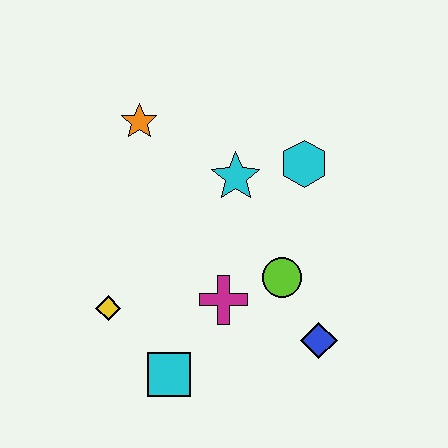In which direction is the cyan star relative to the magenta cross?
The cyan star is above the magenta cross.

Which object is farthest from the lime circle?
The orange star is farthest from the lime circle.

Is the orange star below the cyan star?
No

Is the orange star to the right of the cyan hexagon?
No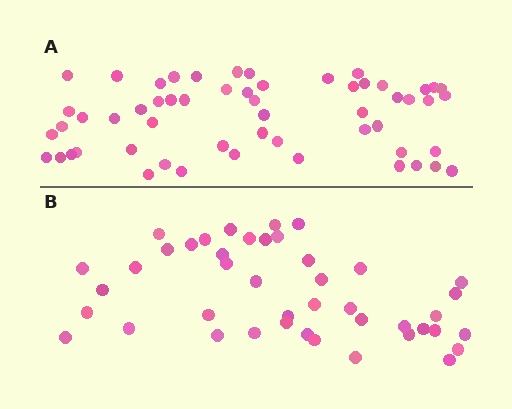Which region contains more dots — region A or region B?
Region A (the top region) has more dots.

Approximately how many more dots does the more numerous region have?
Region A has approximately 15 more dots than region B.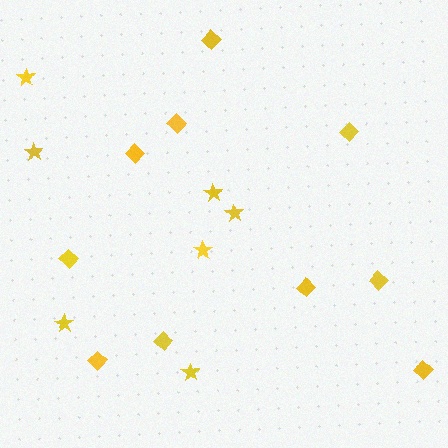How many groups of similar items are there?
There are 2 groups: one group of diamonds (10) and one group of stars (7).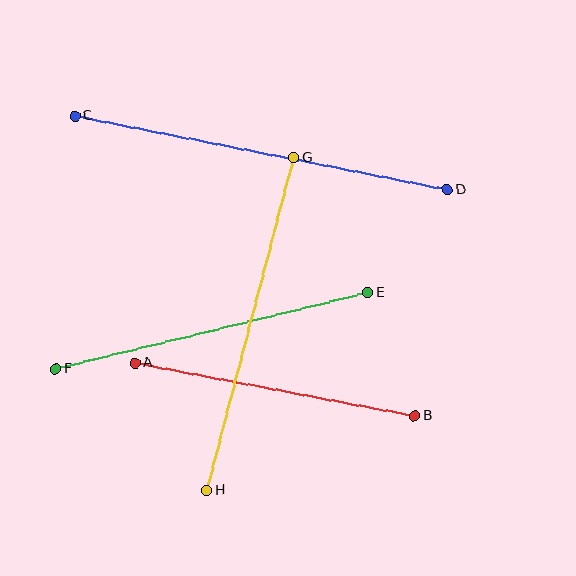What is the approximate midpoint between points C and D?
The midpoint is at approximately (261, 153) pixels.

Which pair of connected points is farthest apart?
Points C and D are farthest apart.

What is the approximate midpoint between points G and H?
The midpoint is at approximately (251, 324) pixels.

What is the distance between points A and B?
The distance is approximately 284 pixels.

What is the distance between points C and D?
The distance is approximately 380 pixels.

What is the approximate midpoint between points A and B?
The midpoint is at approximately (275, 389) pixels.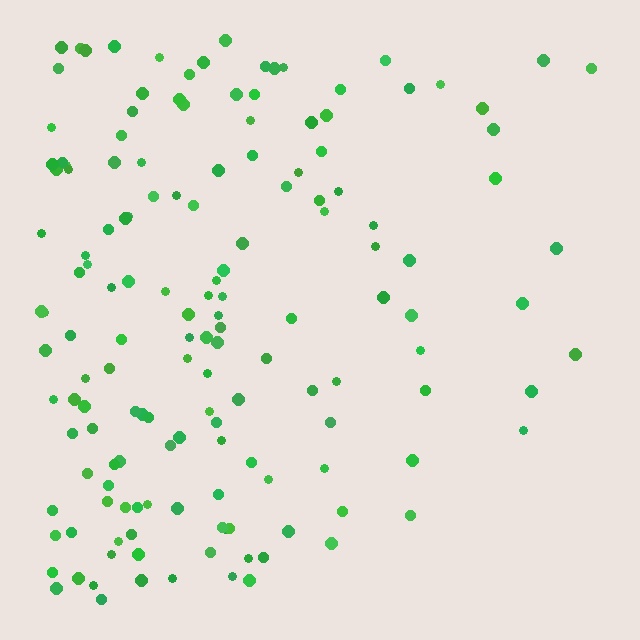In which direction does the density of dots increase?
From right to left, with the left side densest.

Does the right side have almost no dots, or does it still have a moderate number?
Still a moderate number, just noticeably fewer than the left.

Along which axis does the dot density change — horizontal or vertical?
Horizontal.